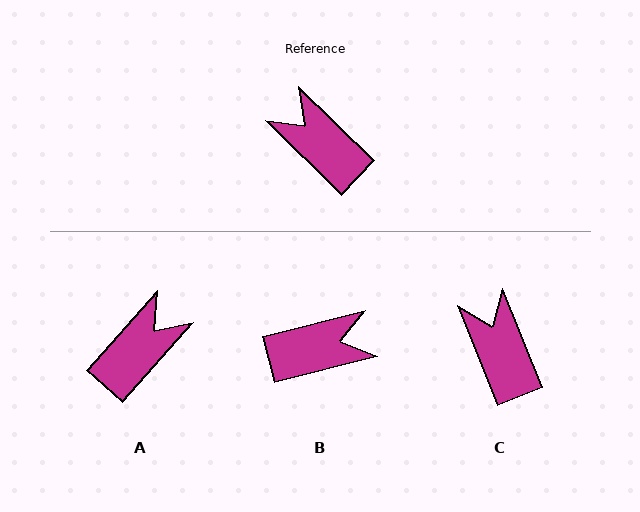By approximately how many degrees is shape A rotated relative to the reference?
Approximately 87 degrees clockwise.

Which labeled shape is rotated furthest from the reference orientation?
B, about 122 degrees away.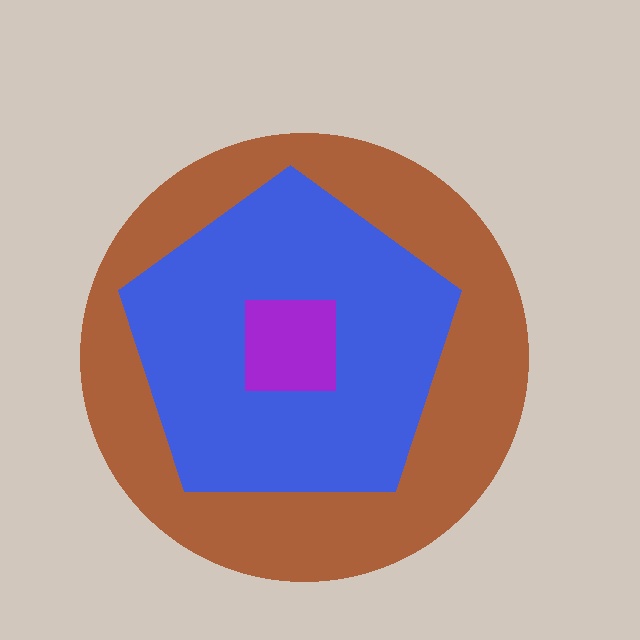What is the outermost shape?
The brown circle.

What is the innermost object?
The purple square.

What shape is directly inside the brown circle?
The blue pentagon.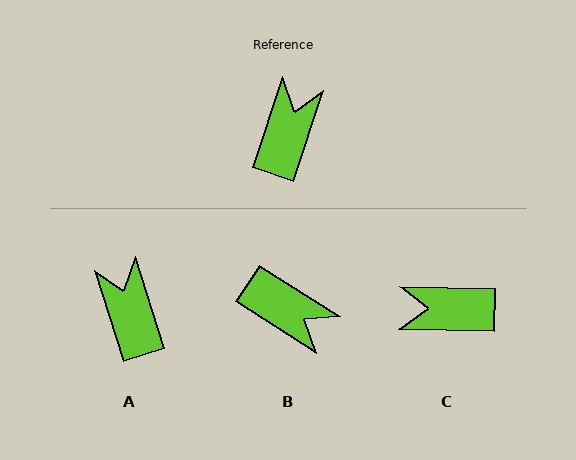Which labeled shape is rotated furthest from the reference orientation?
C, about 107 degrees away.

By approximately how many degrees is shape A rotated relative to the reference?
Approximately 37 degrees counter-clockwise.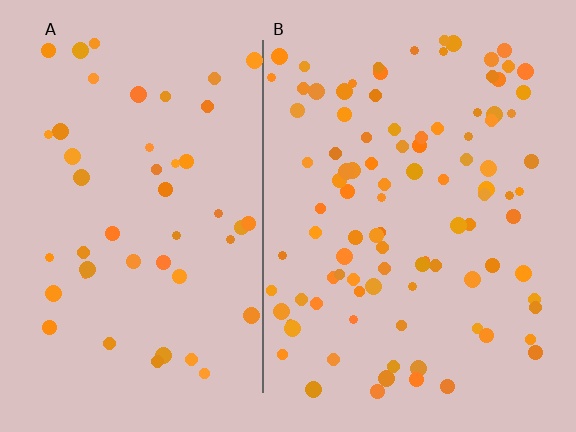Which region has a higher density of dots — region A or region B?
B (the right).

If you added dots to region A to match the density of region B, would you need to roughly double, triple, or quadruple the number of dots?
Approximately double.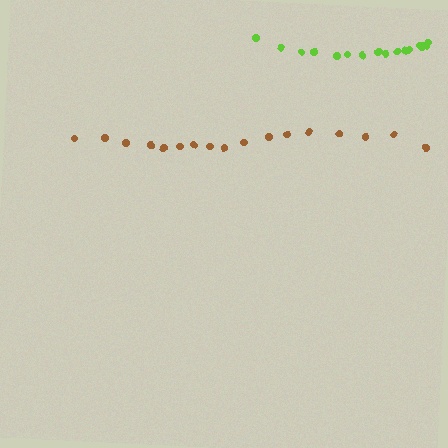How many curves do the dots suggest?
There are 2 distinct paths.